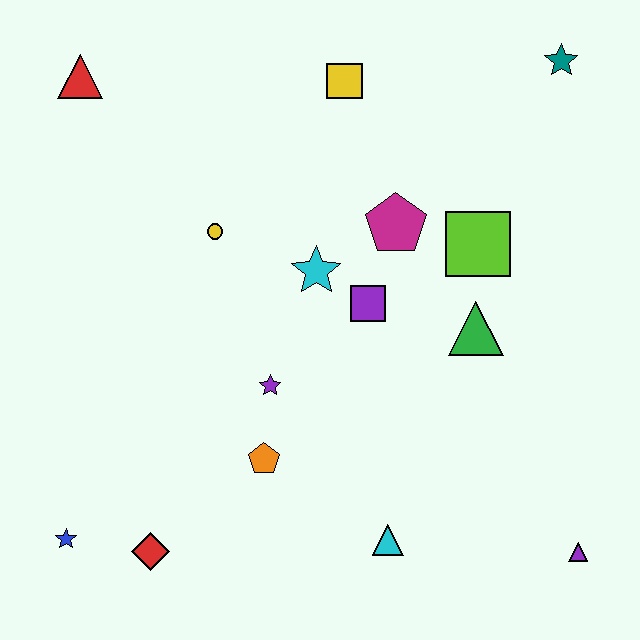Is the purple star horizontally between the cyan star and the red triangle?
Yes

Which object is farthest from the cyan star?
The purple triangle is farthest from the cyan star.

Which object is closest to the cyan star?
The purple square is closest to the cyan star.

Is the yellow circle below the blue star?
No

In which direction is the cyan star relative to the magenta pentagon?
The cyan star is to the left of the magenta pentagon.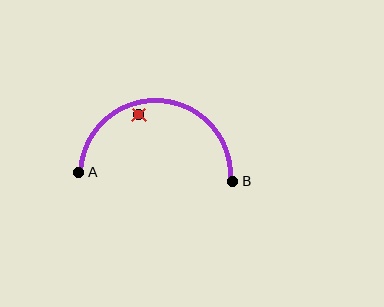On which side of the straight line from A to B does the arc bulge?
The arc bulges above the straight line connecting A and B.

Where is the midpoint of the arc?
The arc midpoint is the point on the curve farthest from the straight line joining A and B. It sits above that line.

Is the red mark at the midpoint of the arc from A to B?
No — the red mark does not lie on the arc at all. It sits slightly inside the curve.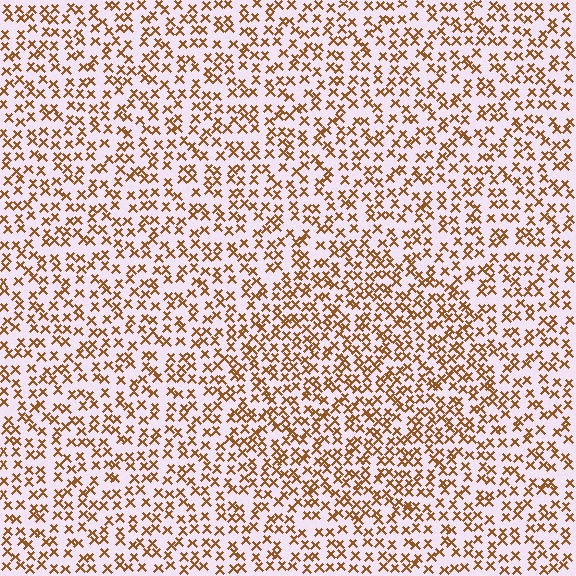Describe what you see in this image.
The image contains small brown elements arranged at two different densities. A circle-shaped region is visible where the elements are more densely packed than the surrounding area.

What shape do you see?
I see a circle.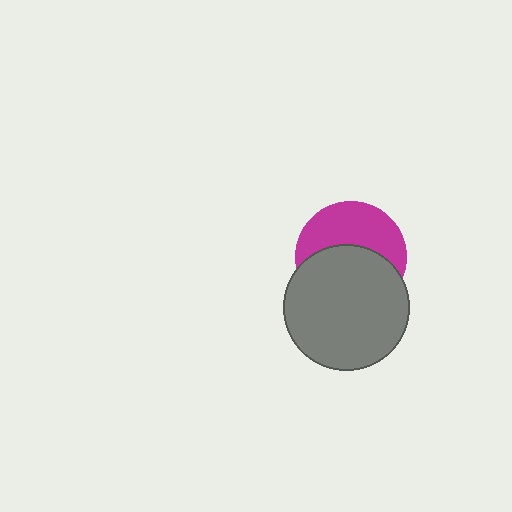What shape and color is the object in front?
The object in front is a gray circle.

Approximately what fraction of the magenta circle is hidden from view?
Roughly 54% of the magenta circle is hidden behind the gray circle.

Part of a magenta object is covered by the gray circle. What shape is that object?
It is a circle.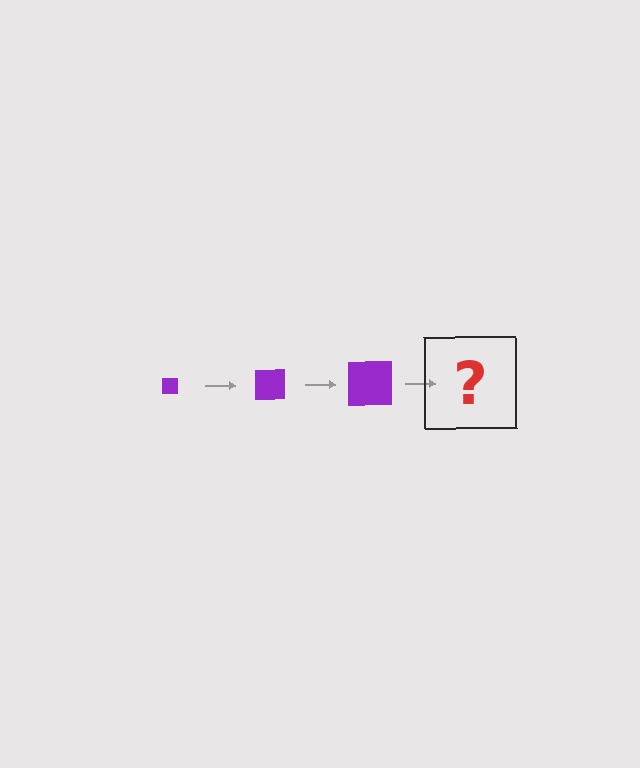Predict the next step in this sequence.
The next step is a purple square, larger than the previous one.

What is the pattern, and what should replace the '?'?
The pattern is that the square gets progressively larger each step. The '?' should be a purple square, larger than the previous one.